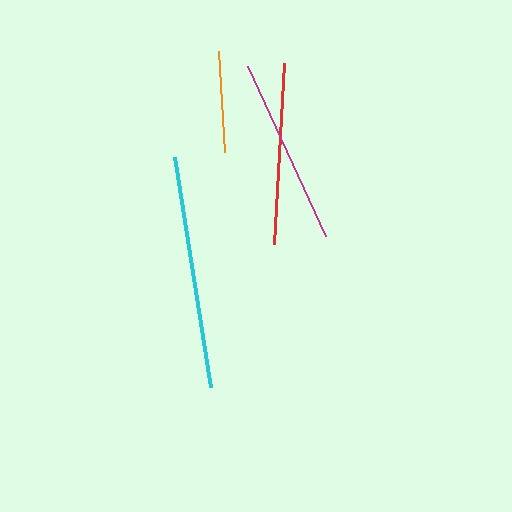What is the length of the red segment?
The red segment is approximately 181 pixels long.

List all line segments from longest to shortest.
From longest to shortest: cyan, magenta, red, orange.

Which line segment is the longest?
The cyan line is the longest at approximately 233 pixels.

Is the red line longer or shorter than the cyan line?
The cyan line is longer than the red line.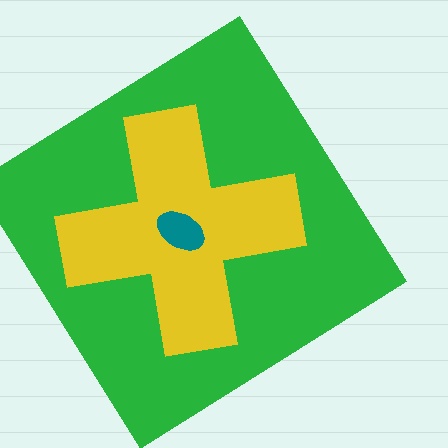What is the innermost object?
The teal ellipse.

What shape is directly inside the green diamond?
The yellow cross.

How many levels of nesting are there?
3.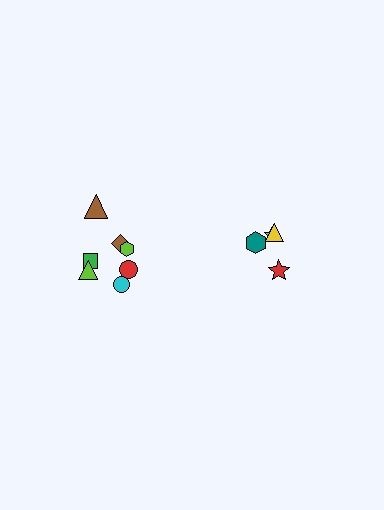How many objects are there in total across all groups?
There are 11 objects.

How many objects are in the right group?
There are 4 objects.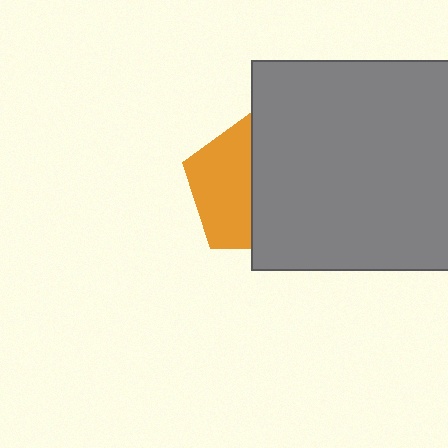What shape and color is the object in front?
The object in front is a gray square.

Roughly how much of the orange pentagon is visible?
About half of it is visible (roughly 46%).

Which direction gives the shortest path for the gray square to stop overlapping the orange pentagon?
Moving right gives the shortest separation.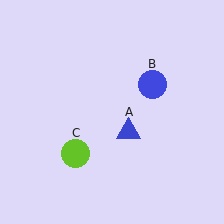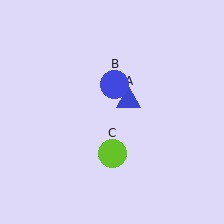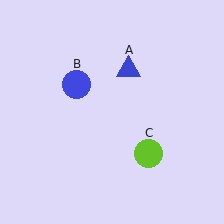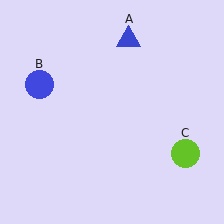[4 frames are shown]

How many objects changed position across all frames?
3 objects changed position: blue triangle (object A), blue circle (object B), lime circle (object C).